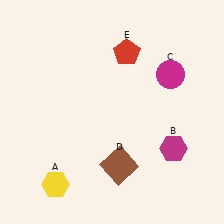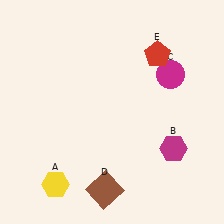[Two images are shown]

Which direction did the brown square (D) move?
The brown square (D) moved down.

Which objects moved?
The objects that moved are: the brown square (D), the red pentagon (E).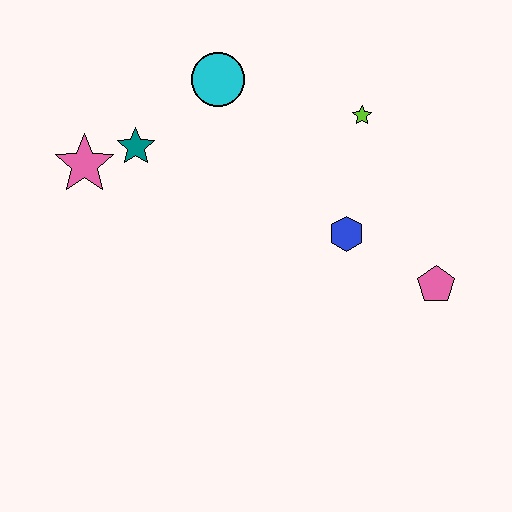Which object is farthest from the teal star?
The pink pentagon is farthest from the teal star.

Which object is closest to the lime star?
The blue hexagon is closest to the lime star.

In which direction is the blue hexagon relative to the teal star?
The blue hexagon is to the right of the teal star.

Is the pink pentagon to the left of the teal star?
No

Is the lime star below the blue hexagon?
No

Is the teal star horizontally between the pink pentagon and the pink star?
Yes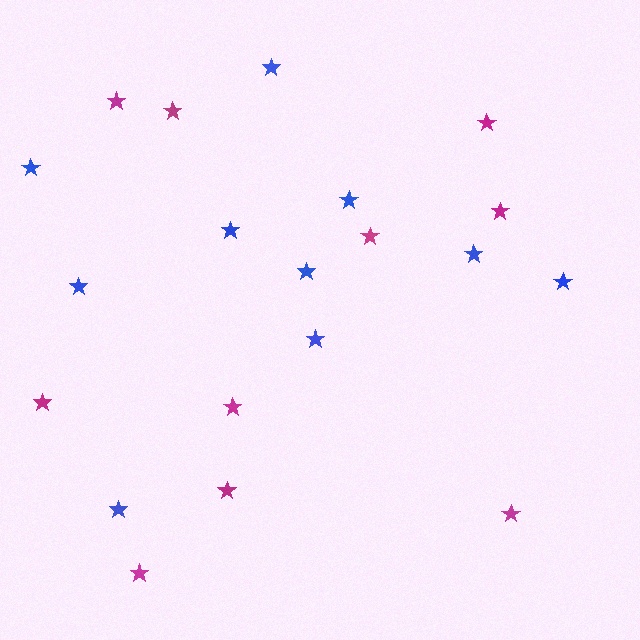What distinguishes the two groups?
There are 2 groups: one group of magenta stars (10) and one group of blue stars (10).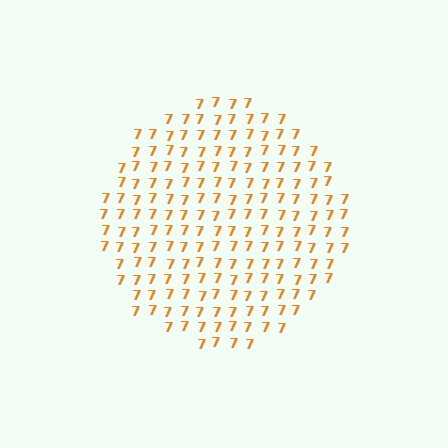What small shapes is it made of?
It is made of small digit 7's.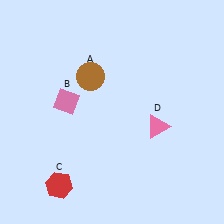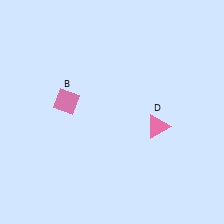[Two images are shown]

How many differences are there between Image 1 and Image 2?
There are 2 differences between the two images.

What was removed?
The brown circle (A), the red hexagon (C) were removed in Image 2.